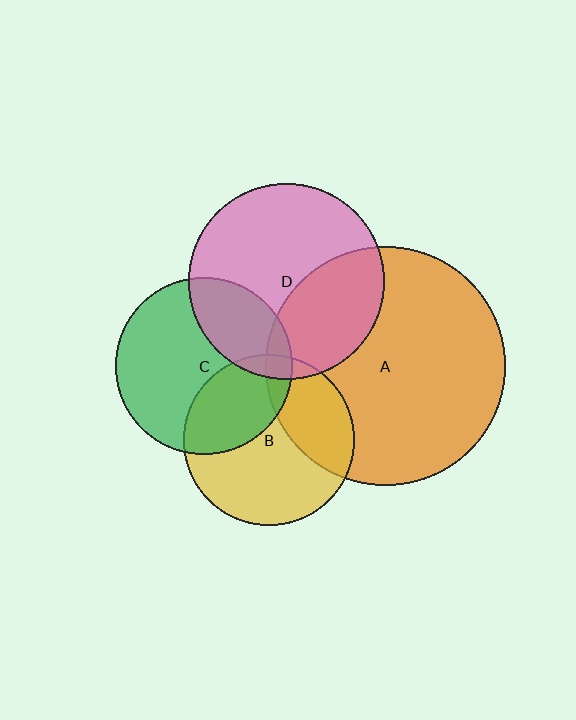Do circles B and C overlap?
Yes.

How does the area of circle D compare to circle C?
Approximately 1.2 times.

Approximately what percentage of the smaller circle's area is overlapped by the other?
Approximately 35%.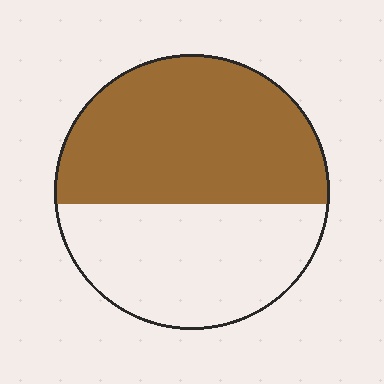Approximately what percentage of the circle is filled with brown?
Approximately 55%.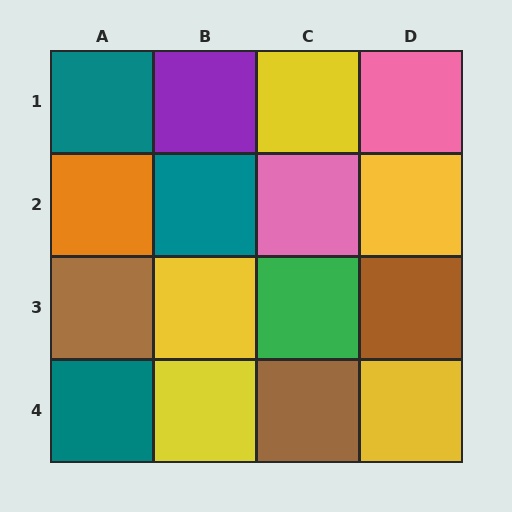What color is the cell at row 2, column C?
Pink.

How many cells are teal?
3 cells are teal.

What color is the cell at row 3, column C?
Green.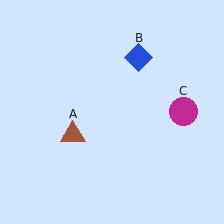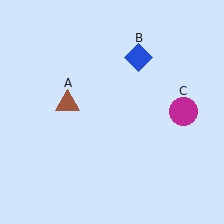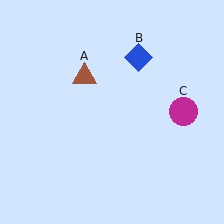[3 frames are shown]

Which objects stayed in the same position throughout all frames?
Blue diamond (object B) and magenta circle (object C) remained stationary.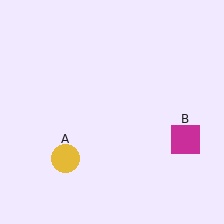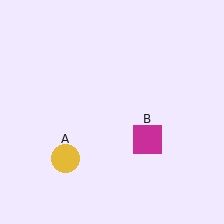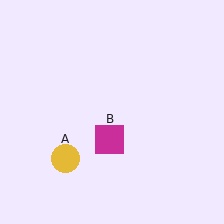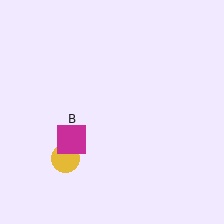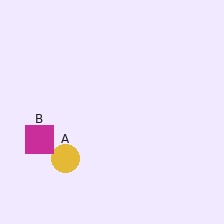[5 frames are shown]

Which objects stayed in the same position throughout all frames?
Yellow circle (object A) remained stationary.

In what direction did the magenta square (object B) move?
The magenta square (object B) moved left.